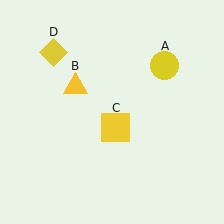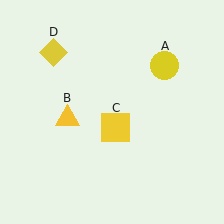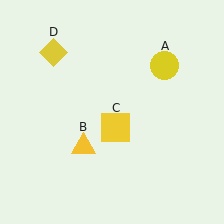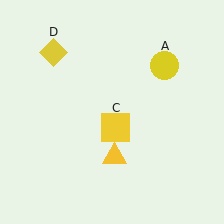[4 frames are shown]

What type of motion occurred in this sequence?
The yellow triangle (object B) rotated counterclockwise around the center of the scene.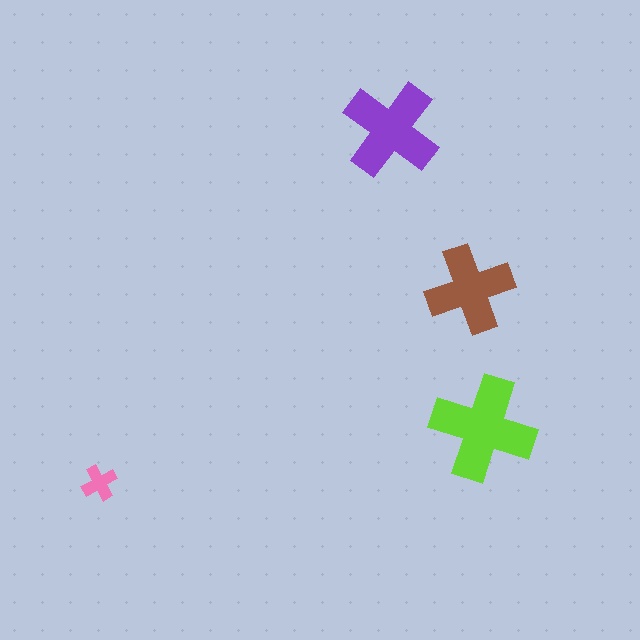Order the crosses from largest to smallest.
the lime one, the purple one, the brown one, the pink one.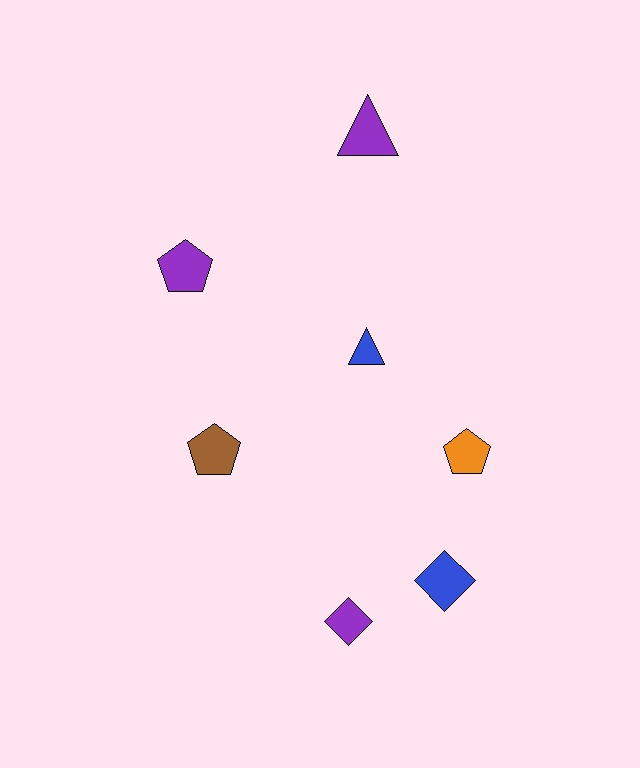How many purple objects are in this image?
There are 3 purple objects.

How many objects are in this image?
There are 7 objects.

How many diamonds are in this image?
There are 2 diamonds.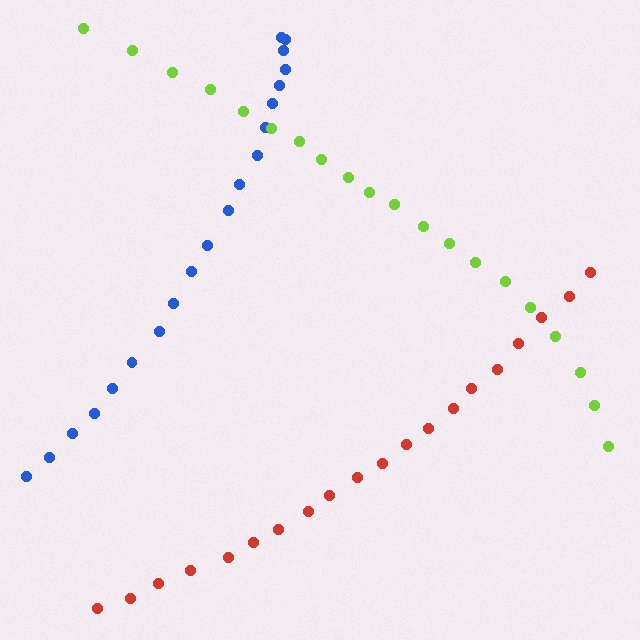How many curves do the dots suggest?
There are 3 distinct paths.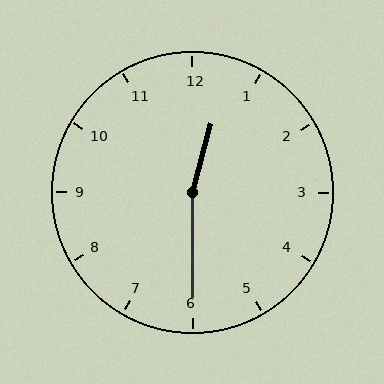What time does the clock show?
12:30.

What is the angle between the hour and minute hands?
Approximately 165 degrees.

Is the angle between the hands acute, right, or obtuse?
It is obtuse.